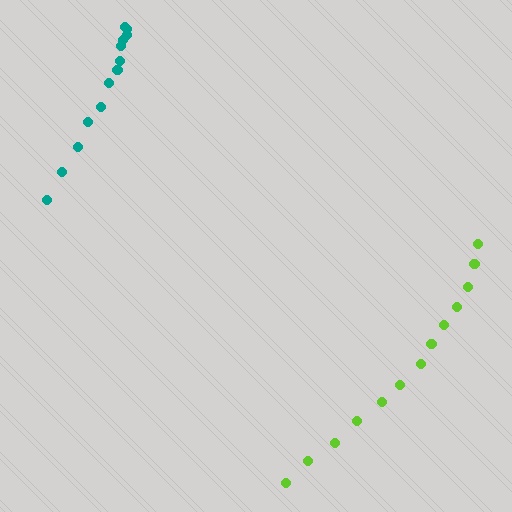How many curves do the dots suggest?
There are 2 distinct paths.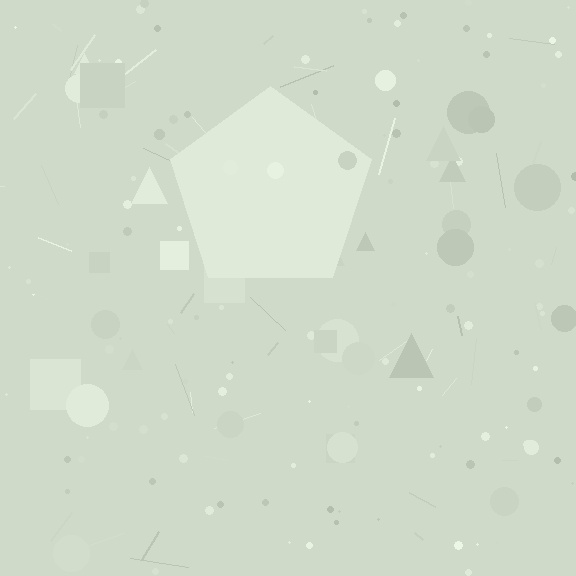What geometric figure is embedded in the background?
A pentagon is embedded in the background.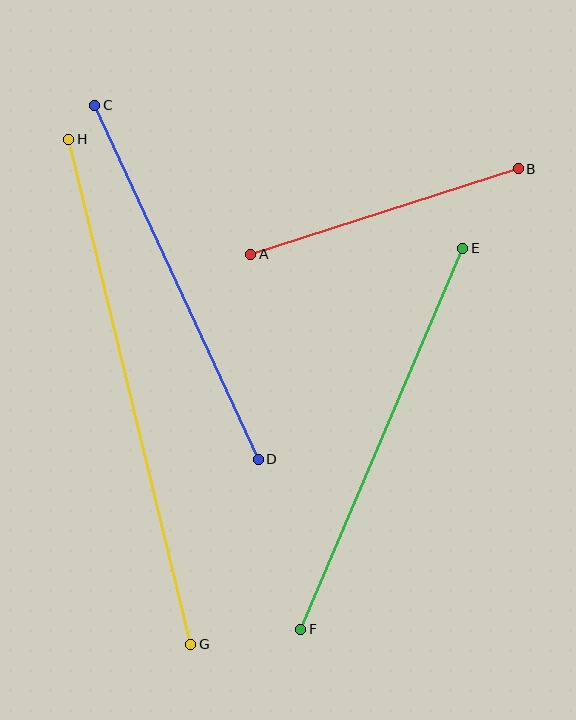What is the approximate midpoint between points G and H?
The midpoint is at approximately (130, 392) pixels.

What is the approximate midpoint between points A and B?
The midpoint is at approximately (384, 211) pixels.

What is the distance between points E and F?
The distance is approximately 414 pixels.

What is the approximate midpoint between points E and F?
The midpoint is at approximately (382, 439) pixels.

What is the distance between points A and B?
The distance is approximately 281 pixels.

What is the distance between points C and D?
The distance is approximately 390 pixels.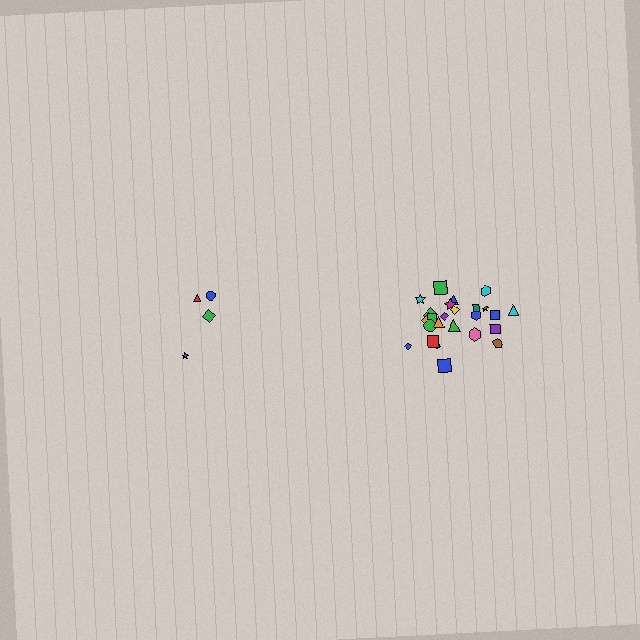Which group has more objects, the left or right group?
The right group.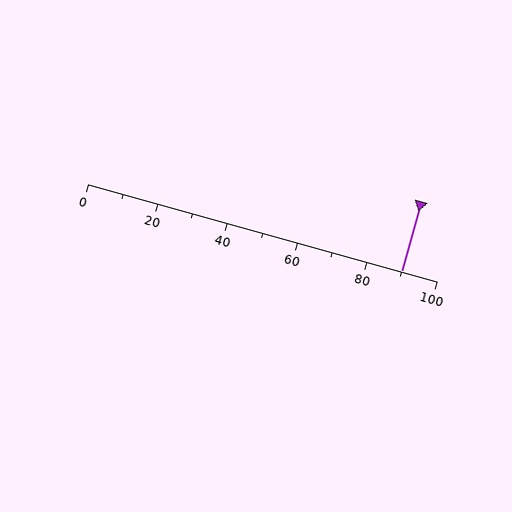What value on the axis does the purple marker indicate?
The marker indicates approximately 90.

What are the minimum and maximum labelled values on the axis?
The axis runs from 0 to 100.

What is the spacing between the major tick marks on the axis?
The major ticks are spaced 20 apart.